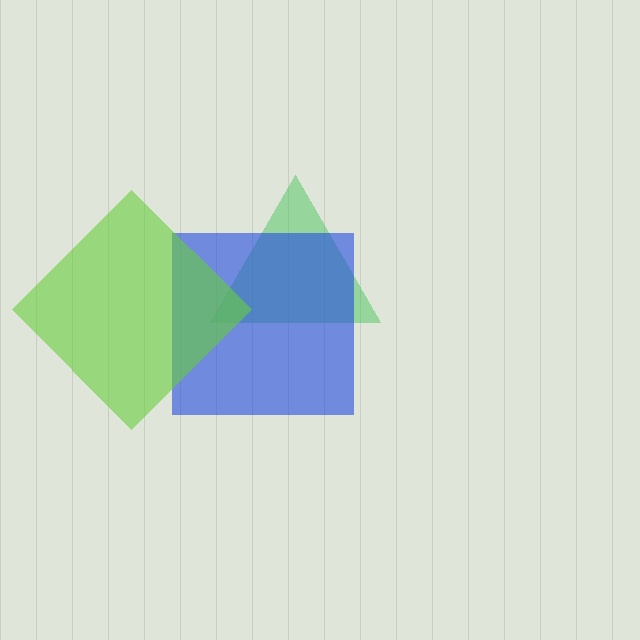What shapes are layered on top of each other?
The layered shapes are: a green triangle, a blue square, a lime diamond.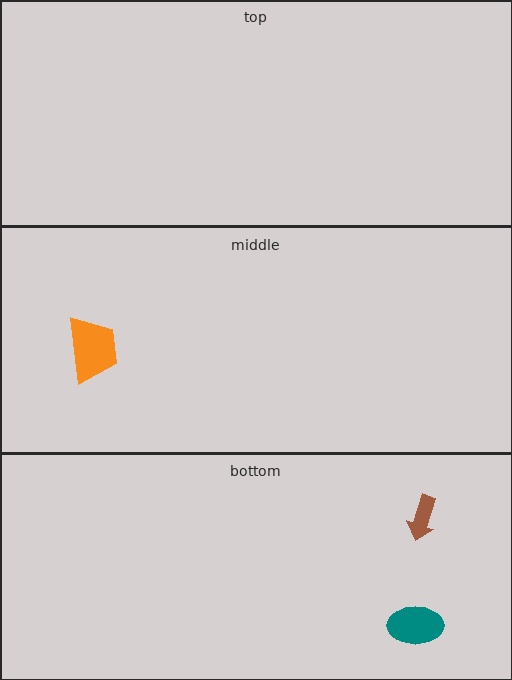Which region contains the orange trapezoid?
The middle region.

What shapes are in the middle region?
The orange trapezoid.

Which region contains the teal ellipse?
The bottom region.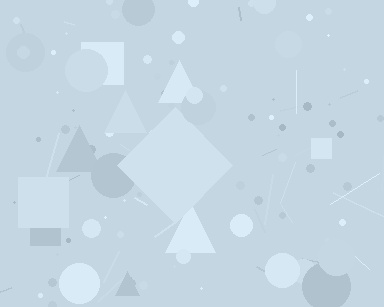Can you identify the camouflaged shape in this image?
The camouflaged shape is a diamond.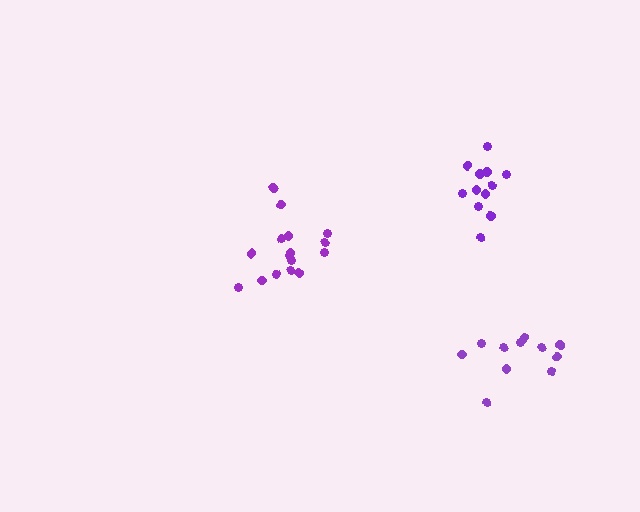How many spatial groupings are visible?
There are 3 spatial groupings.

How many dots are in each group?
Group 1: 11 dots, Group 2: 16 dots, Group 3: 12 dots (39 total).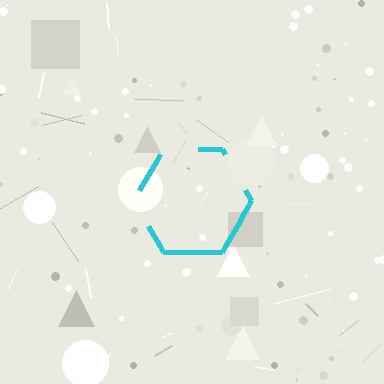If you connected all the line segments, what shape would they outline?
They would outline a hexagon.